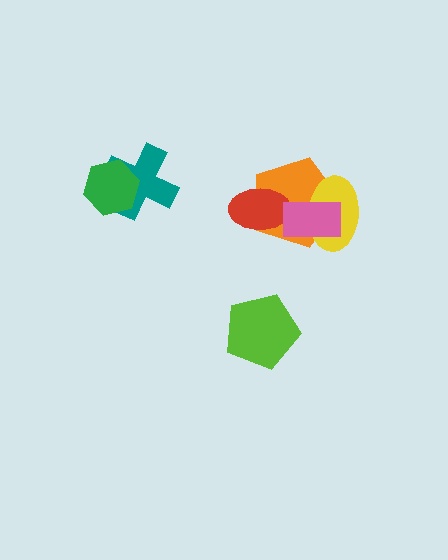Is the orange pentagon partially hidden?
Yes, it is partially covered by another shape.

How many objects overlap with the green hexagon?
1 object overlaps with the green hexagon.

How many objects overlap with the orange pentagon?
3 objects overlap with the orange pentagon.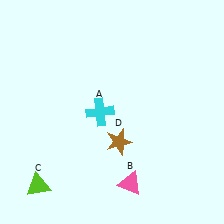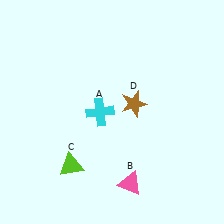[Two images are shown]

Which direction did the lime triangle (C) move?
The lime triangle (C) moved right.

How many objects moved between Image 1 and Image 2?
2 objects moved between the two images.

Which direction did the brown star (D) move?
The brown star (D) moved up.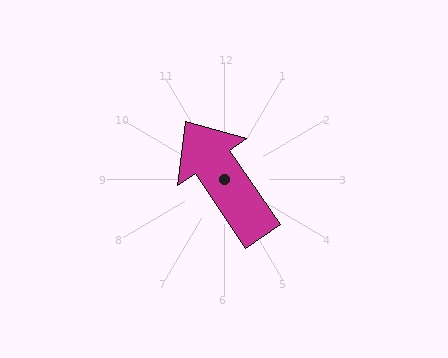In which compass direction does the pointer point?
Northwest.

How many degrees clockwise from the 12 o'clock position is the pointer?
Approximately 326 degrees.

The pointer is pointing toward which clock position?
Roughly 11 o'clock.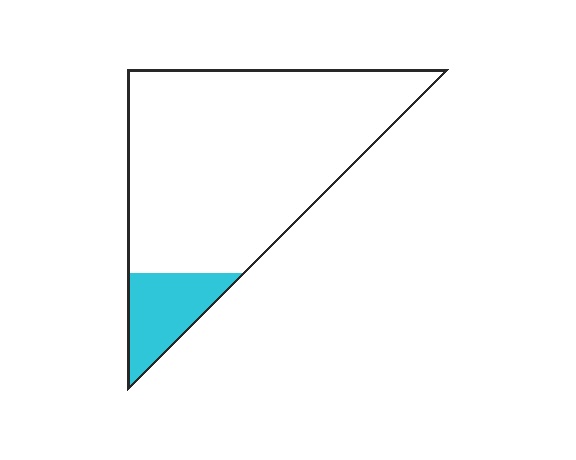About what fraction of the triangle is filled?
About one eighth (1/8).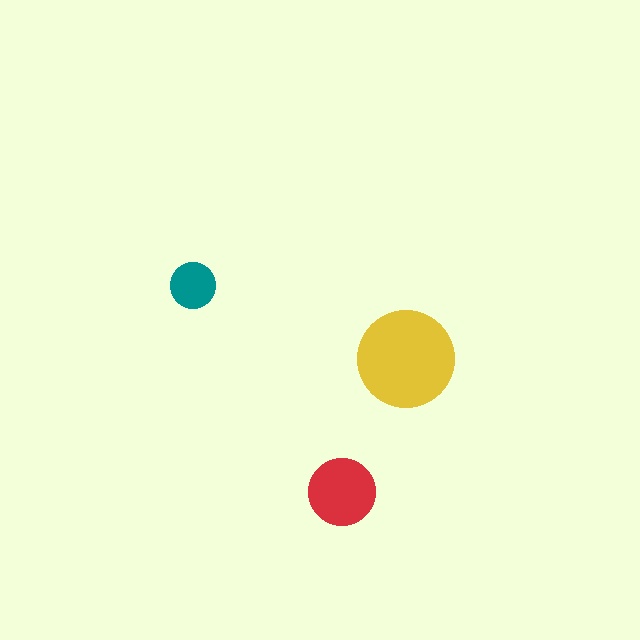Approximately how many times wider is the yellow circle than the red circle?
About 1.5 times wider.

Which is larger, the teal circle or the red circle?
The red one.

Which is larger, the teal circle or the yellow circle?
The yellow one.